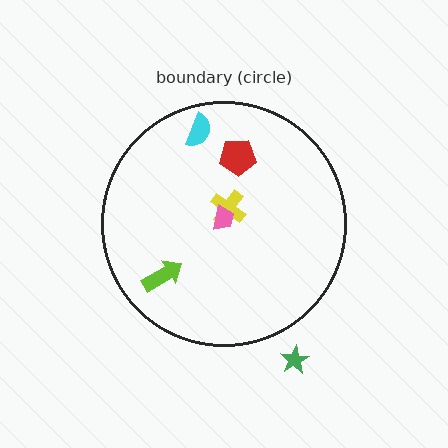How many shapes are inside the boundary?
5 inside, 1 outside.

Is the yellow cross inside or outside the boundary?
Inside.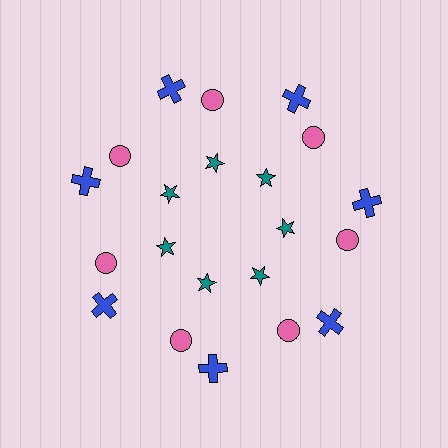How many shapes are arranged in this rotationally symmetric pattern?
There are 21 shapes, arranged in 7 groups of 3.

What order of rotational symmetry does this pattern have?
This pattern has 7-fold rotational symmetry.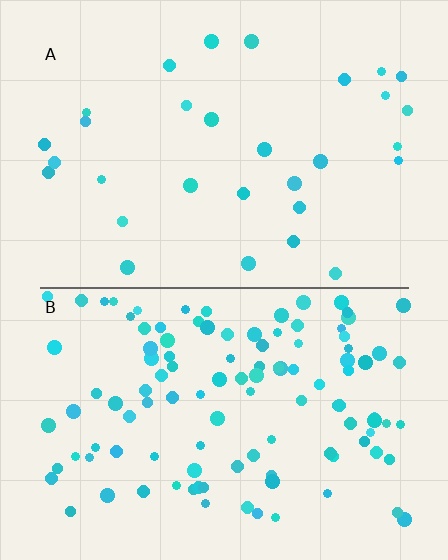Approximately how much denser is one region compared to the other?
Approximately 3.7× — region B over region A.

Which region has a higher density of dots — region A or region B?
B (the bottom).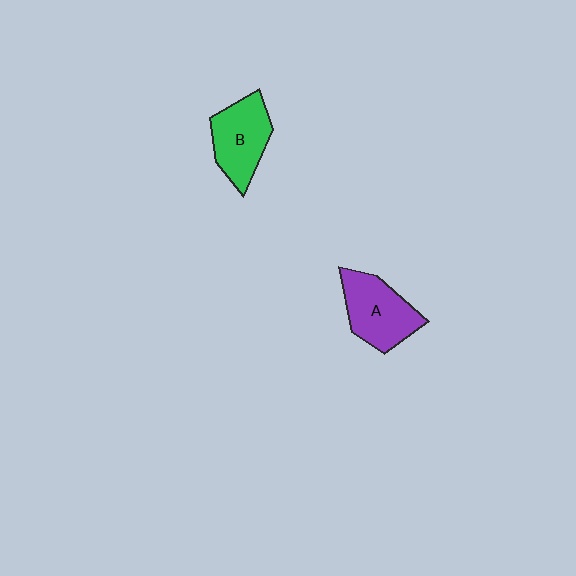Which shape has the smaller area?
Shape B (green).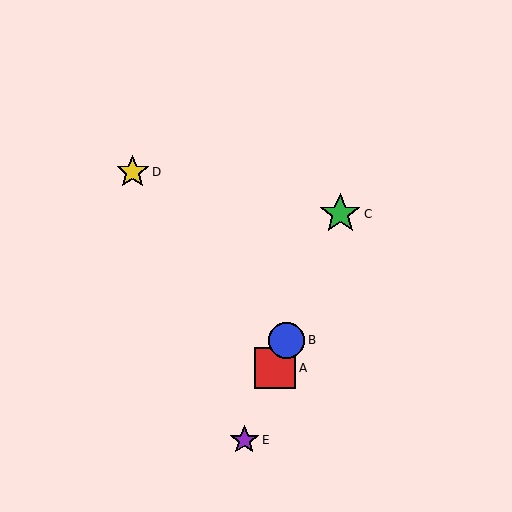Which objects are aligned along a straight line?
Objects A, B, C, E are aligned along a straight line.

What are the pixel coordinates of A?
Object A is at (275, 368).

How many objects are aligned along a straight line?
4 objects (A, B, C, E) are aligned along a straight line.